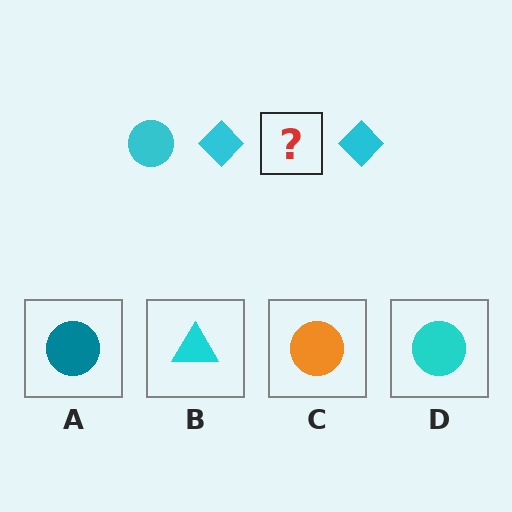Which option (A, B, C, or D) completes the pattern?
D.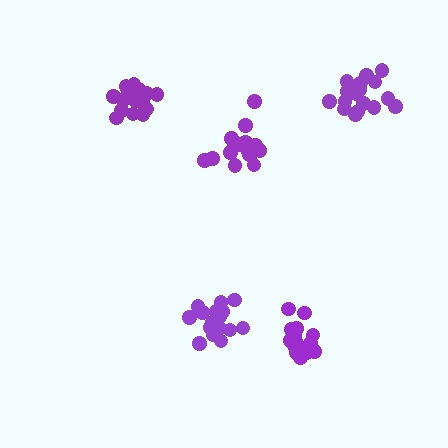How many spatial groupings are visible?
There are 5 spatial groupings.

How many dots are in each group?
Group 1: 18 dots, Group 2: 17 dots, Group 3: 20 dots, Group 4: 17 dots, Group 5: 16 dots (88 total).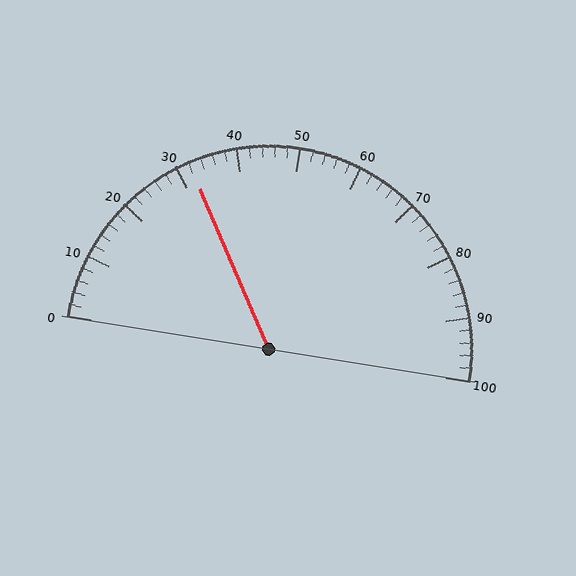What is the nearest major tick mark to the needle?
The nearest major tick mark is 30.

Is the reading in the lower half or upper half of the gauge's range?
The reading is in the lower half of the range (0 to 100).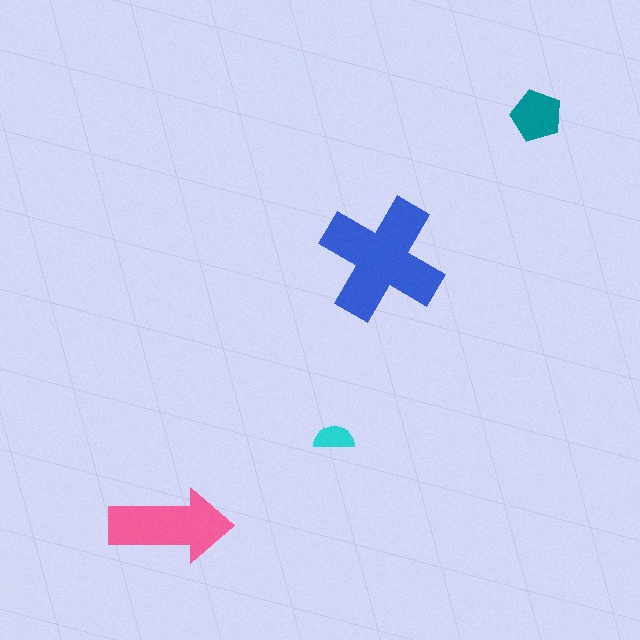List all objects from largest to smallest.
The blue cross, the pink arrow, the teal pentagon, the cyan semicircle.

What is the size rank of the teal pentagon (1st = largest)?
3rd.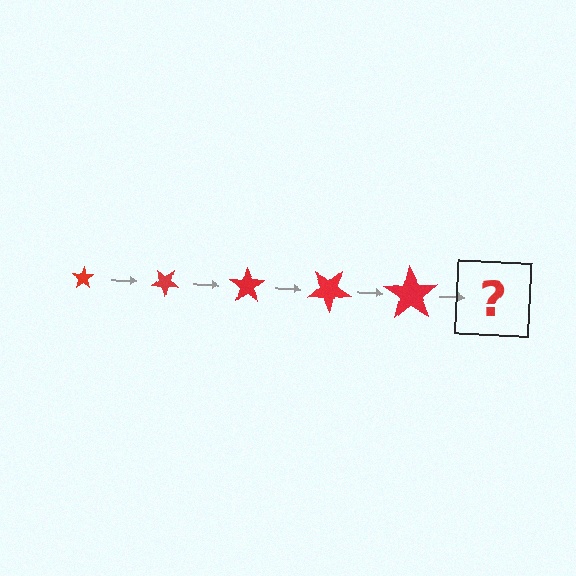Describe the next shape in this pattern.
It should be a star, larger than the previous one and rotated 175 degrees from the start.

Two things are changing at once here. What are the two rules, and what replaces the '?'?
The two rules are that the star grows larger each step and it rotates 35 degrees each step. The '?' should be a star, larger than the previous one and rotated 175 degrees from the start.